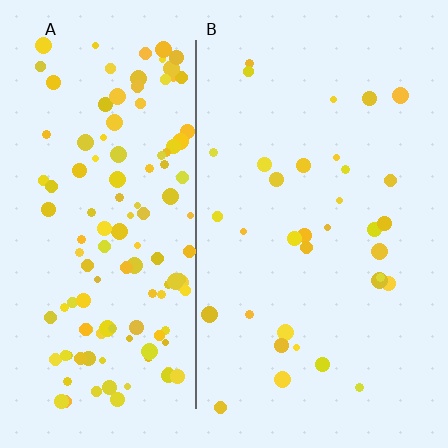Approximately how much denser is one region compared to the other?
Approximately 3.8× — region A over region B.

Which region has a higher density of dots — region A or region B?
A (the left).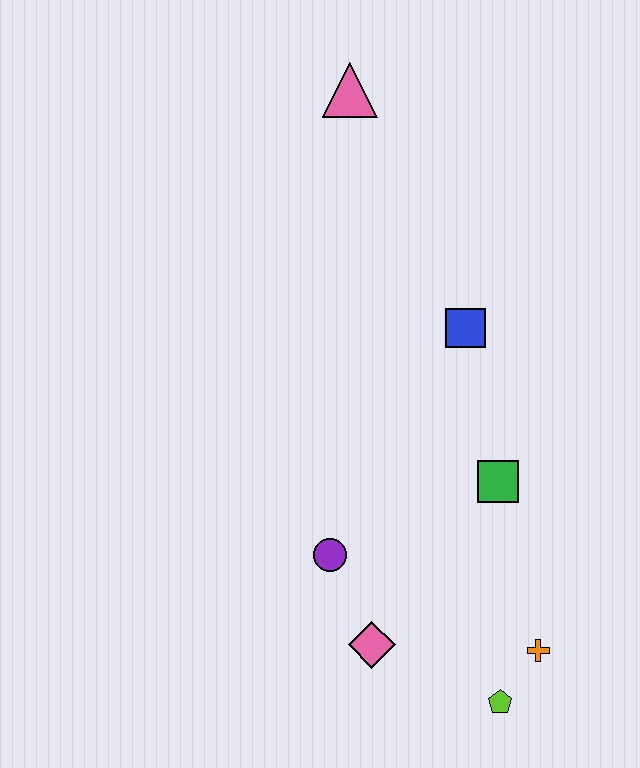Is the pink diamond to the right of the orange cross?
No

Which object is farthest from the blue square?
The lime pentagon is farthest from the blue square.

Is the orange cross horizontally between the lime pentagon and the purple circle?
No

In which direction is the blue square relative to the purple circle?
The blue square is above the purple circle.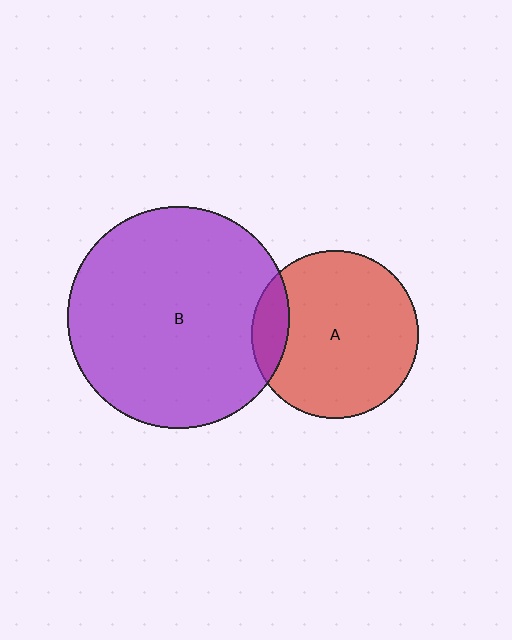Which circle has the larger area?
Circle B (purple).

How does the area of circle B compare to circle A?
Approximately 1.8 times.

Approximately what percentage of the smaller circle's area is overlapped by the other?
Approximately 15%.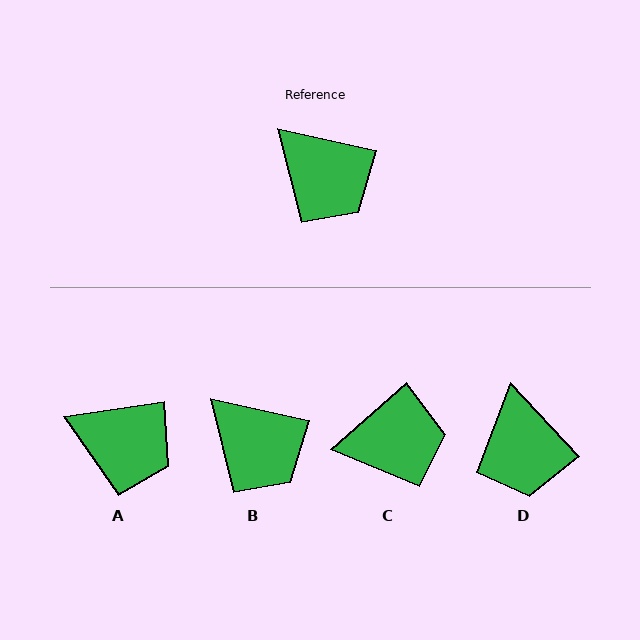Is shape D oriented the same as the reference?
No, it is off by about 35 degrees.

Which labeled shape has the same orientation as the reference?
B.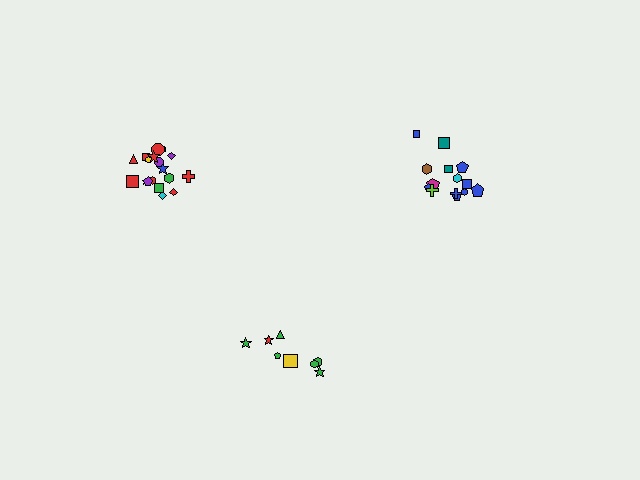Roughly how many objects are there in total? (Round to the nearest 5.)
Roughly 40 objects in total.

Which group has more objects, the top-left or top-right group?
The top-left group.